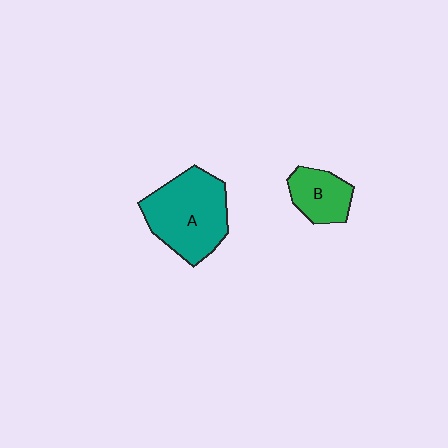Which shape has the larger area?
Shape A (teal).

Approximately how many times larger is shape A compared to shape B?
Approximately 2.0 times.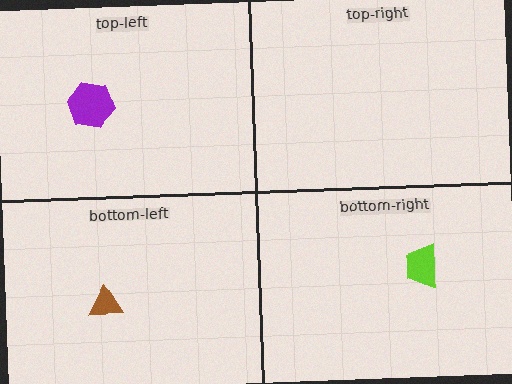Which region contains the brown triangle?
The bottom-left region.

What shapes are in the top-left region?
The purple hexagon.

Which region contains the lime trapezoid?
The bottom-right region.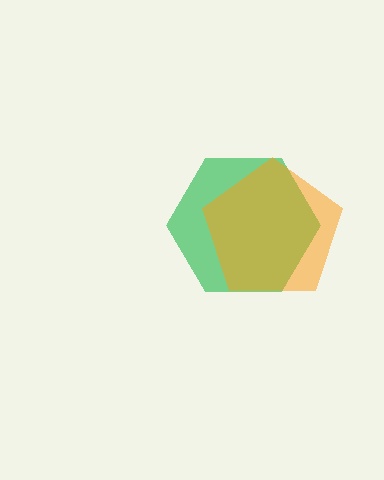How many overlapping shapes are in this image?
There are 2 overlapping shapes in the image.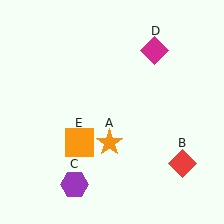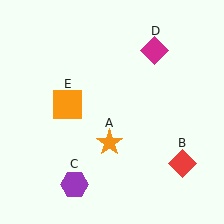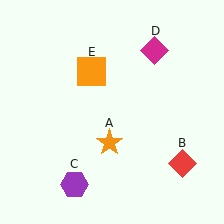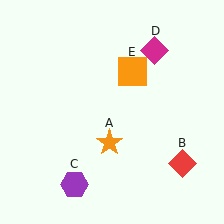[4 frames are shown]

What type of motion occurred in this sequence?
The orange square (object E) rotated clockwise around the center of the scene.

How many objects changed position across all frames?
1 object changed position: orange square (object E).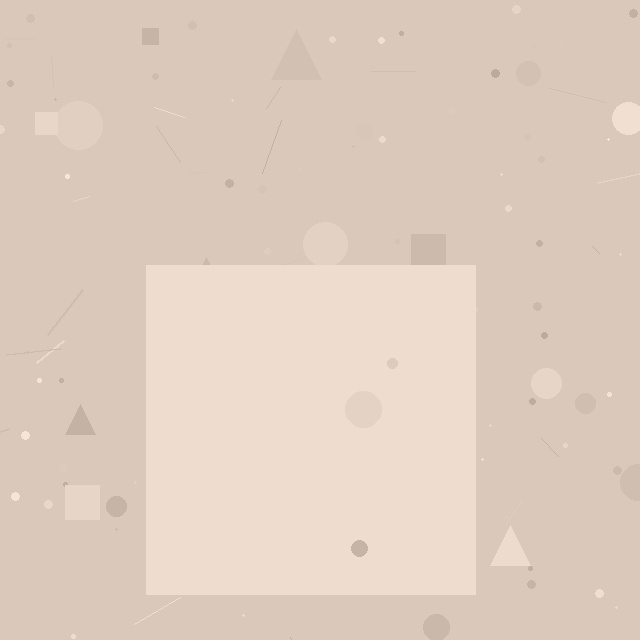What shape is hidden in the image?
A square is hidden in the image.